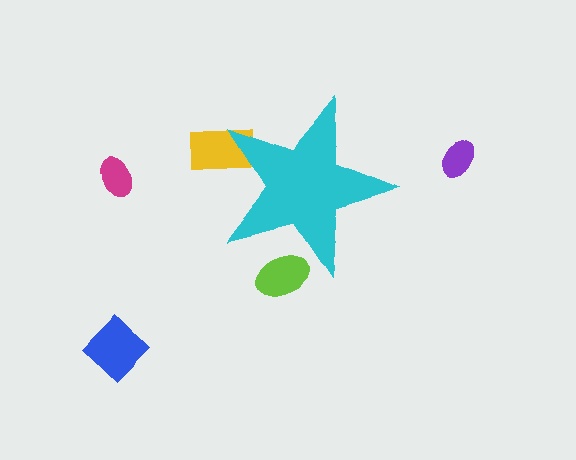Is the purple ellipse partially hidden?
No, the purple ellipse is fully visible.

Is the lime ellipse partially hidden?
Yes, the lime ellipse is partially hidden behind the cyan star.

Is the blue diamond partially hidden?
No, the blue diamond is fully visible.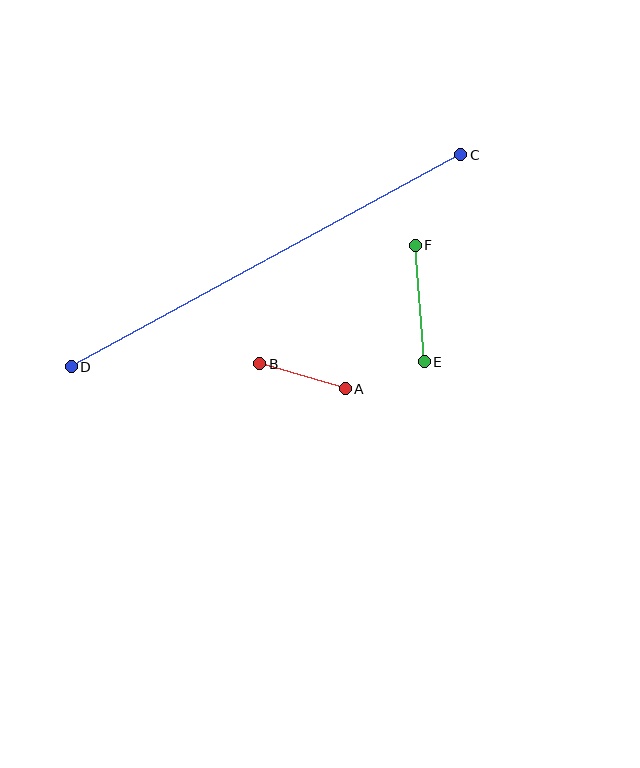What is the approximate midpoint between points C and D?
The midpoint is at approximately (266, 261) pixels.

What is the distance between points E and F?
The distance is approximately 117 pixels.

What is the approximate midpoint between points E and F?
The midpoint is at approximately (420, 303) pixels.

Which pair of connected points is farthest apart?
Points C and D are farthest apart.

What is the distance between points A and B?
The distance is approximately 89 pixels.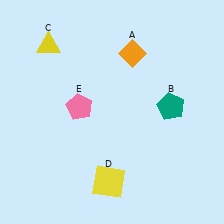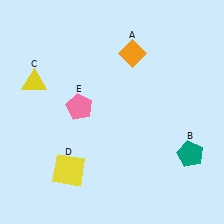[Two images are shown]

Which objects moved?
The objects that moved are: the teal pentagon (B), the yellow triangle (C), the yellow square (D).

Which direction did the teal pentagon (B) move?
The teal pentagon (B) moved down.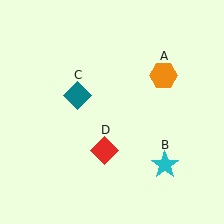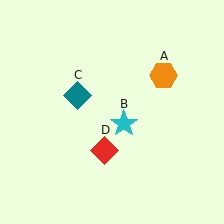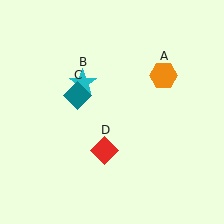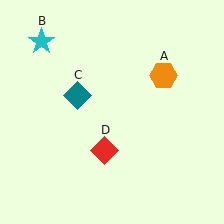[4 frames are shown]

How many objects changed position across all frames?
1 object changed position: cyan star (object B).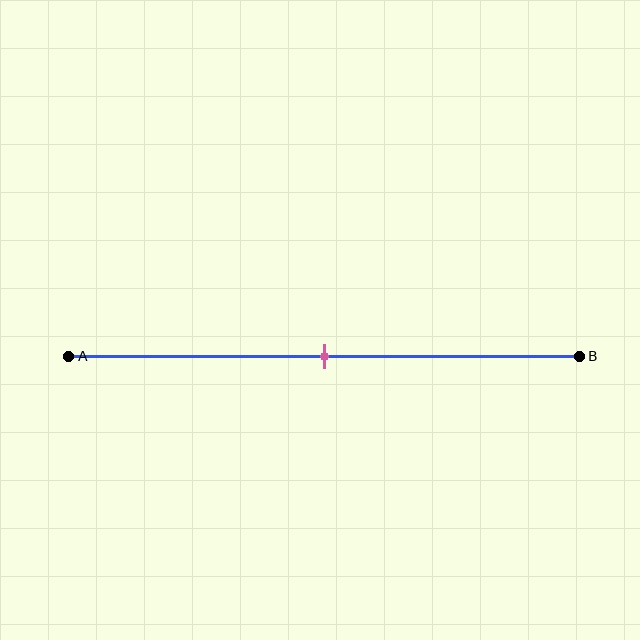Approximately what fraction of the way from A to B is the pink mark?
The pink mark is approximately 50% of the way from A to B.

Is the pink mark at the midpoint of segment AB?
Yes, the mark is approximately at the midpoint.